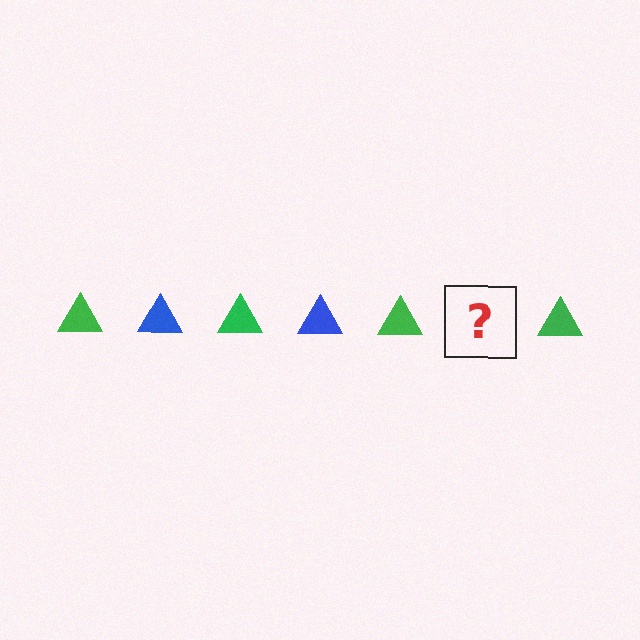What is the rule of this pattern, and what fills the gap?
The rule is that the pattern cycles through green, blue triangles. The gap should be filled with a blue triangle.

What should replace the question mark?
The question mark should be replaced with a blue triangle.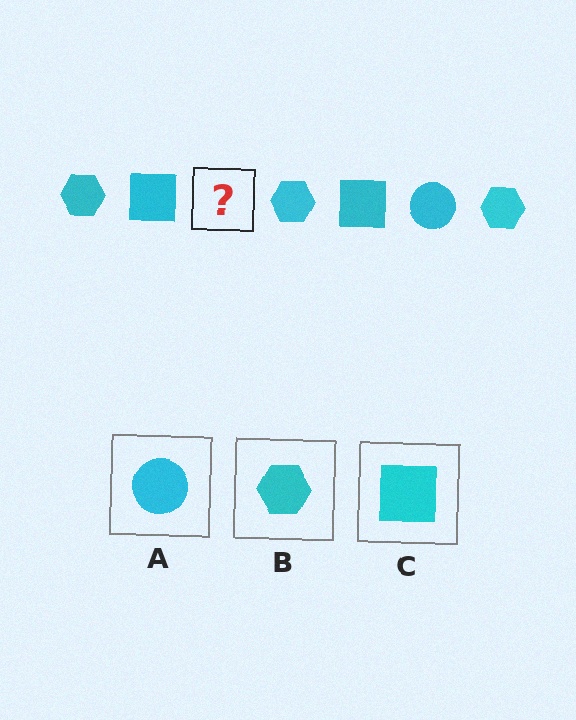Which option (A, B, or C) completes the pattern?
A.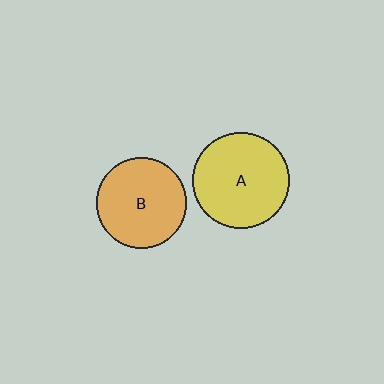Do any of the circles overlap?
No, none of the circles overlap.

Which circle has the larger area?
Circle A (yellow).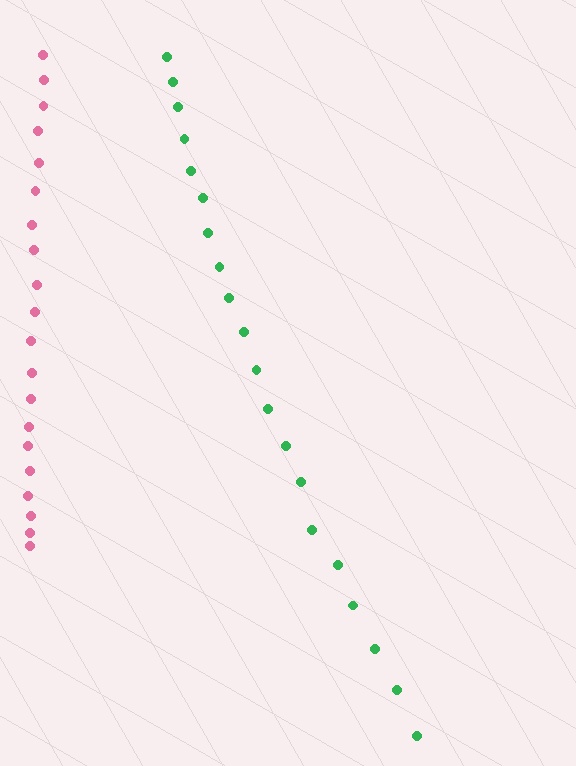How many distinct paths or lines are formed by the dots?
There are 2 distinct paths.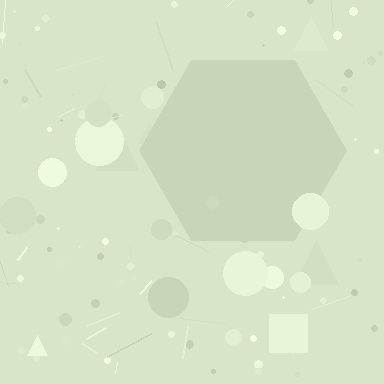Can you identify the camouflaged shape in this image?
The camouflaged shape is a hexagon.